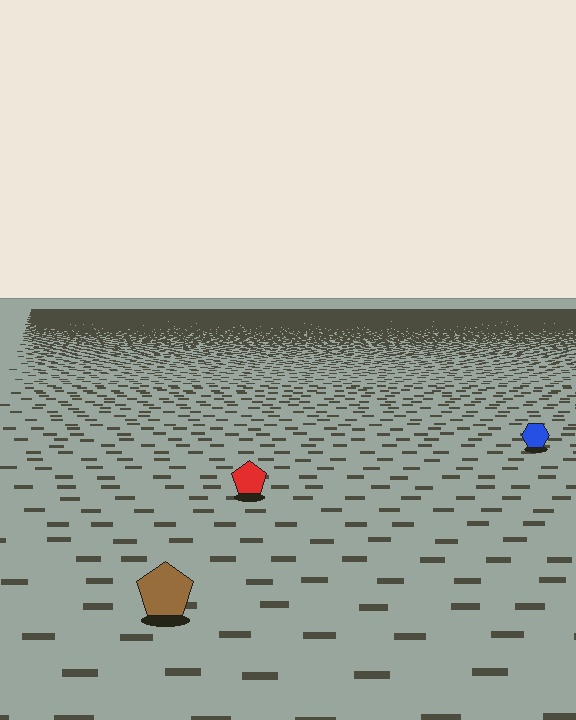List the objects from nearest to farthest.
From nearest to farthest: the brown pentagon, the red pentagon, the blue hexagon.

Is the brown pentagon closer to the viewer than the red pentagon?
Yes. The brown pentagon is closer — you can tell from the texture gradient: the ground texture is coarser near it.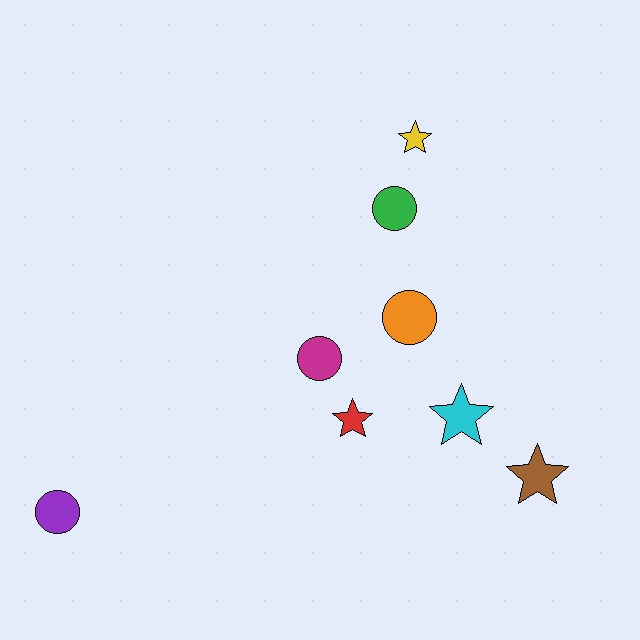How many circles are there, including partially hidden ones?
There are 4 circles.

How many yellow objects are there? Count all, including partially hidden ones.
There is 1 yellow object.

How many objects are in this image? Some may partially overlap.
There are 8 objects.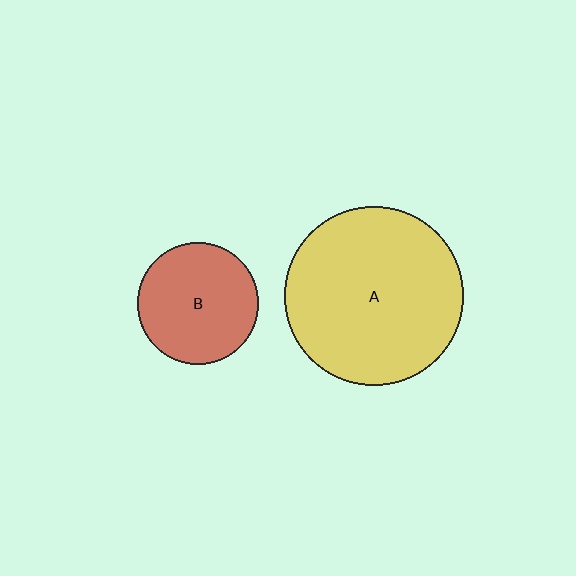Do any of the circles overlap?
No, none of the circles overlap.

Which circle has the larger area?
Circle A (yellow).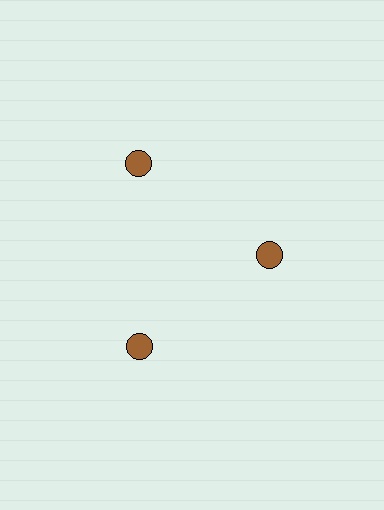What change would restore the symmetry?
The symmetry would be restored by moving it outward, back onto the ring so that all 3 circles sit at equal angles and equal distance from the center.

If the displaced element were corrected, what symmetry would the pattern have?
It would have 3-fold rotational symmetry — the pattern would map onto itself every 120 degrees.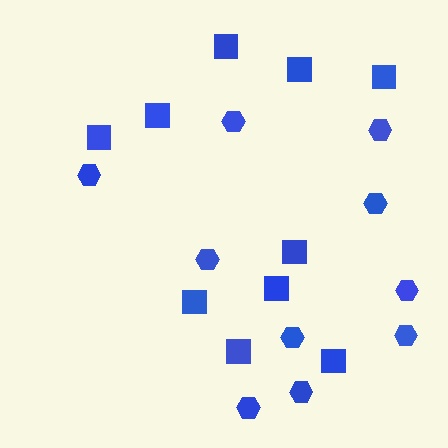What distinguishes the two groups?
There are 2 groups: one group of squares (10) and one group of hexagons (10).